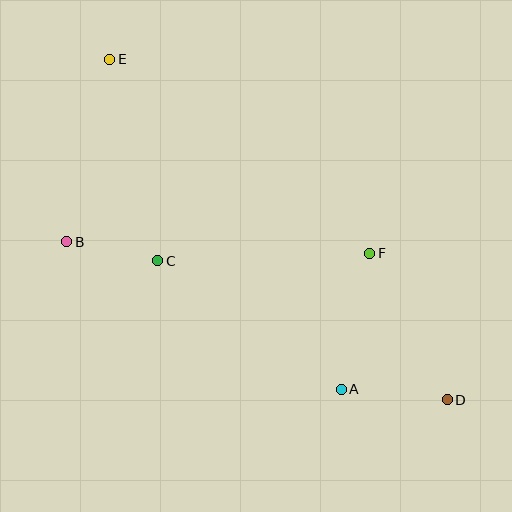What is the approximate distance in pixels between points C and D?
The distance between C and D is approximately 321 pixels.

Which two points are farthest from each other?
Points D and E are farthest from each other.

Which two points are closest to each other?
Points B and C are closest to each other.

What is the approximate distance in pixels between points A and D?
The distance between A and D is approximately 107 pixels.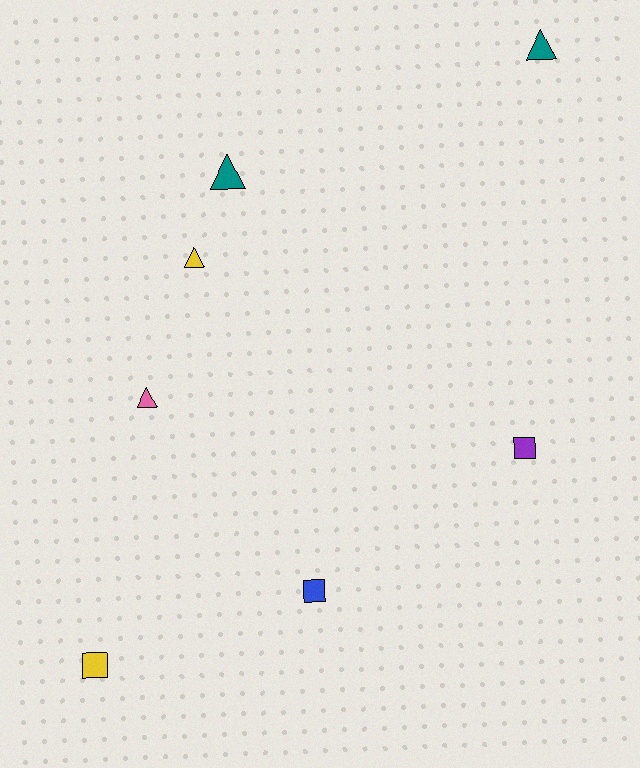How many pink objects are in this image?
There is 1 pink object.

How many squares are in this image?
There are 3 squares.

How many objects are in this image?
There are 7 objects.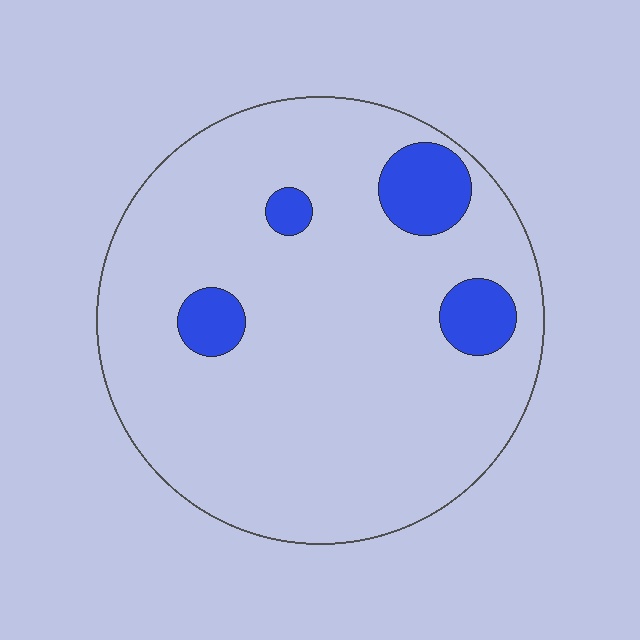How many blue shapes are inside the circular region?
4.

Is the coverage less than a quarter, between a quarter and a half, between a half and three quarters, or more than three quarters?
Less than a quarter.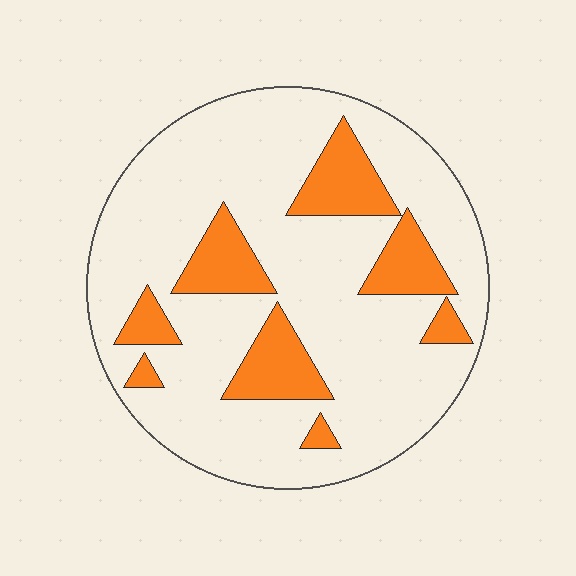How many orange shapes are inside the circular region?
8.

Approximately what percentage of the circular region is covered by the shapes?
Approximately 20%.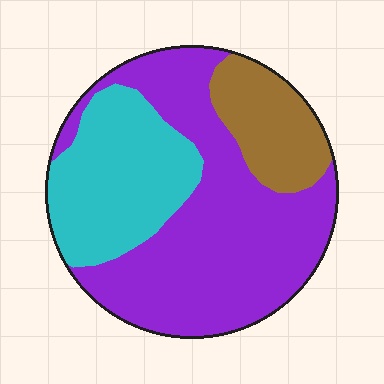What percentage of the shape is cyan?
Cyan takes up about one quarter (1/4) of the shape.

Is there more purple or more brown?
Purple.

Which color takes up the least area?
Brown, at roughly 15%.